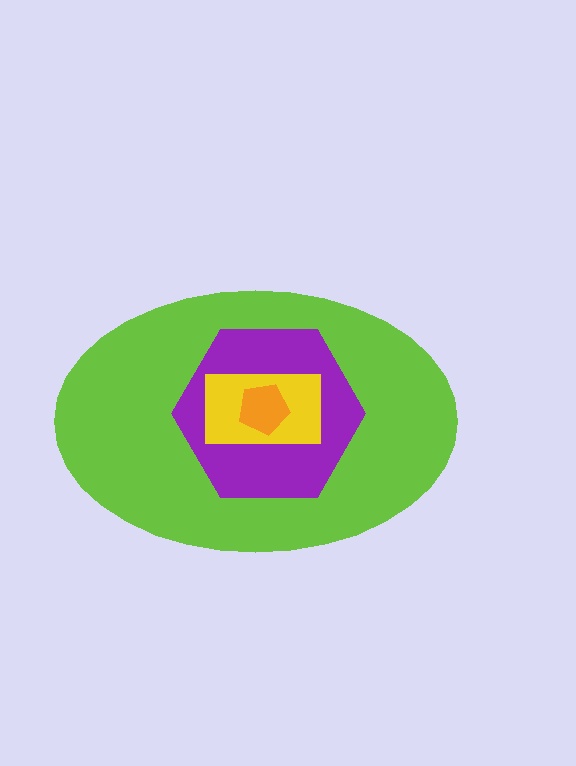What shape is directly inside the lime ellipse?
The purple hexagon.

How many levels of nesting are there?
4.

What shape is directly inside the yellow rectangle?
The orange pentagon.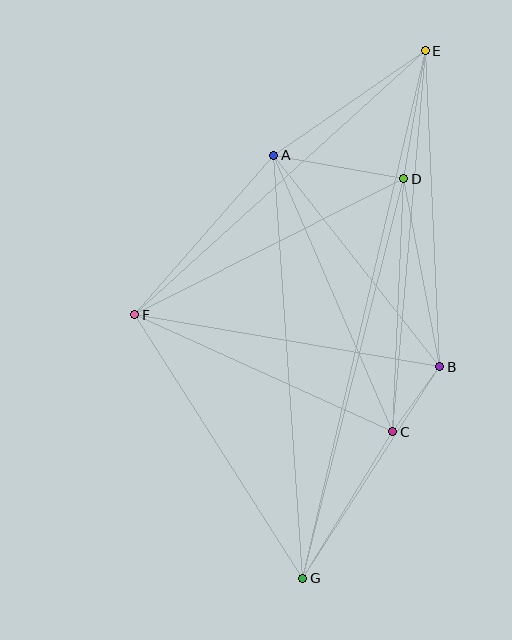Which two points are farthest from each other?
Points E and G are farthest from each other.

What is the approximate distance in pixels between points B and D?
The distance between B and D is approximately 192 pixels.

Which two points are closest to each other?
Points B and C are closest to each other.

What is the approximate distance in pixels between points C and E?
The distance between C and E is approximately 382 pixels.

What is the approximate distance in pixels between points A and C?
The distance between A and C is approximately 301 pixels.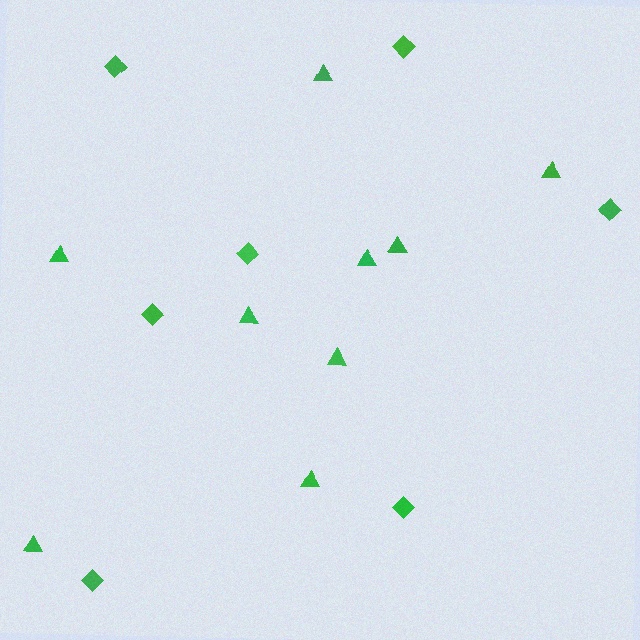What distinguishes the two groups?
There are 2 groups: one group of diamonds (7) and one group of triangles (9).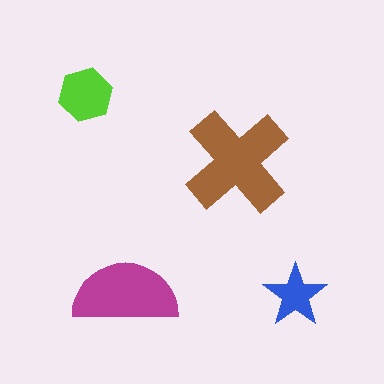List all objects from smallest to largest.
The blue star, the lime hexagon, the magenta semicircle, the brown cross.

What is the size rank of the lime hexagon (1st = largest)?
3rd.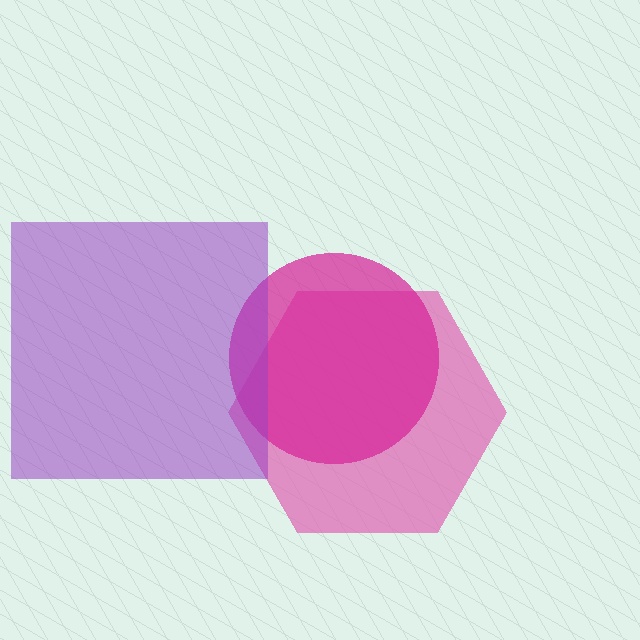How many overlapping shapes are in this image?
There are 3 overlapping shapes in the image.